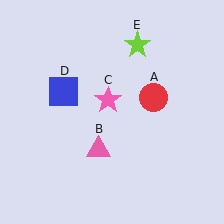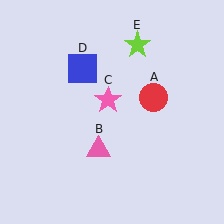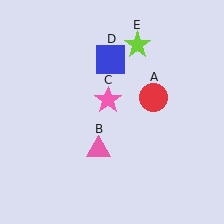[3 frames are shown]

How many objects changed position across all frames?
1 object changed position: blue square (object D).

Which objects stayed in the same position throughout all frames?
Red circle (object A) and pink triangle (object B) and pink star (object C) and lime star (object E) remained stationary.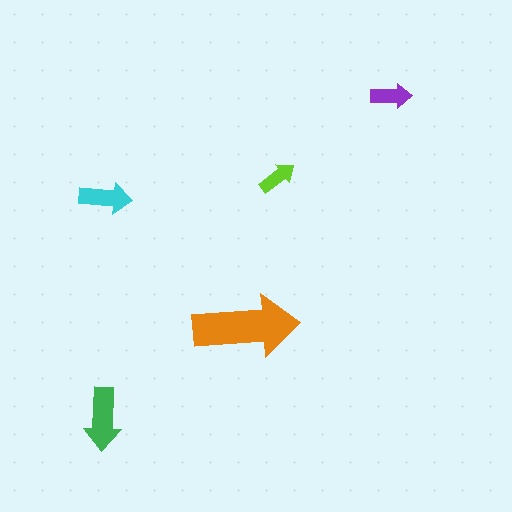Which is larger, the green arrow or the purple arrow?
The green one.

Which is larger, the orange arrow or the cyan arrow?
The orange one.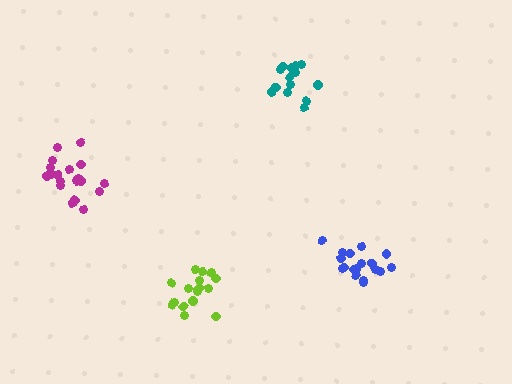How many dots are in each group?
Group 1: 19 dots, Group 2: 19 dots, Group 3: 14 dots, Group 4: 17 dots (69 total).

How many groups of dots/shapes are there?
There are 4 groups.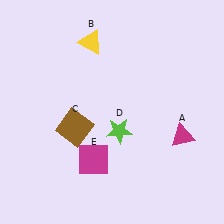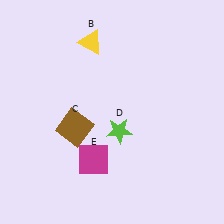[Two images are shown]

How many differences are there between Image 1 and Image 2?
There is 1 difference between the two images.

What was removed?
The magenta triangle (A) was removed in Image 2.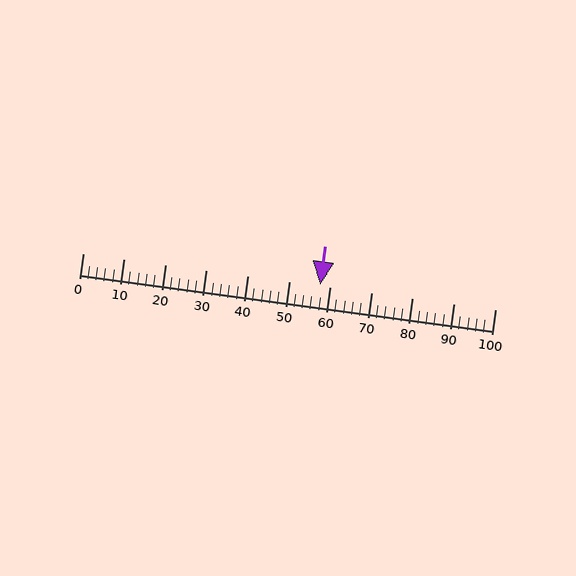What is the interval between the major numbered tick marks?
The major tick marks are spaced 10 units apart.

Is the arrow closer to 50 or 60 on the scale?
The arrow is closer to 60.